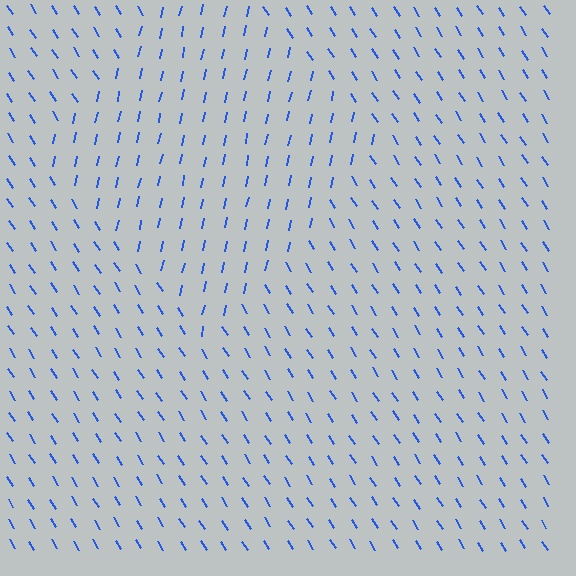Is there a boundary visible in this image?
Yes, there is a texture boundary formed by a change in line orientation.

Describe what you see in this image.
The image is filled with small blue line segments. A diamond region in the image has lines oriented differently from the surrounding lines, creating a visible texture boundary.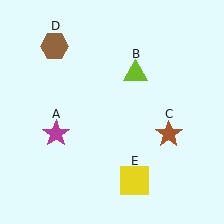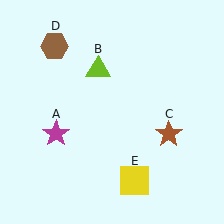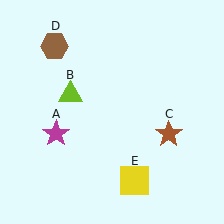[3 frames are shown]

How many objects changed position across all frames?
1 object changed position: lime triangle (object B).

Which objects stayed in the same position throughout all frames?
Magenta star (object A) and brown star (object C) and brown hexagon (object D) and yellow square (object E) remained stationary.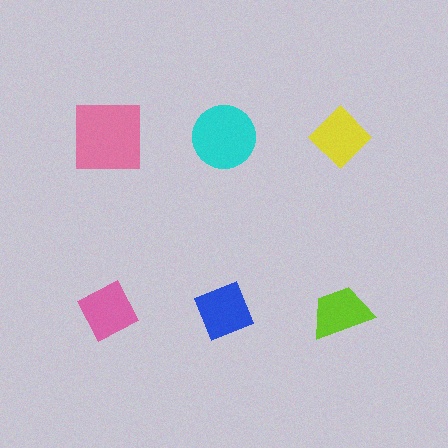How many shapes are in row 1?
3 shapes.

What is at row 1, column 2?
A cyan circle.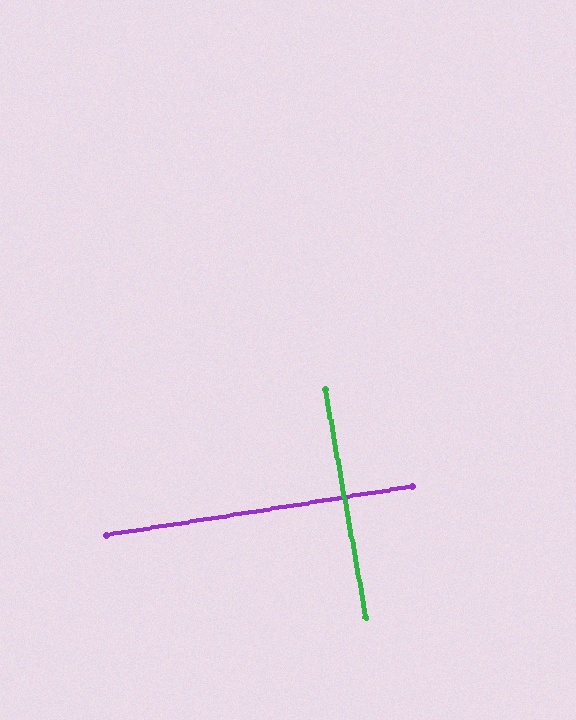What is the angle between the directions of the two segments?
Approximately 89 degrees.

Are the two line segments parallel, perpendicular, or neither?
Perpendicular — they meet at approximately 89°.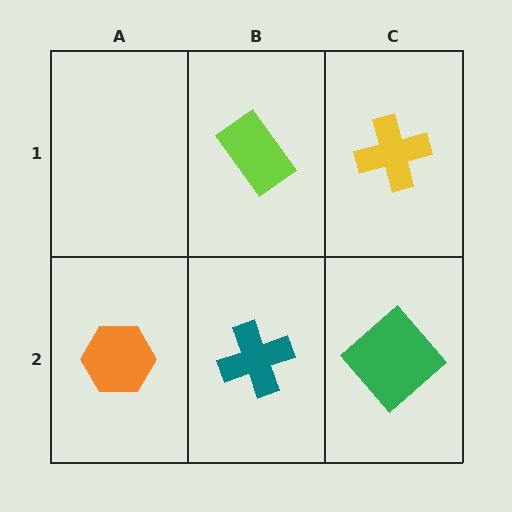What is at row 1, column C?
A yellow cross.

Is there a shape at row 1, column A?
No, that cell is empty.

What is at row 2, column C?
A green diamond.